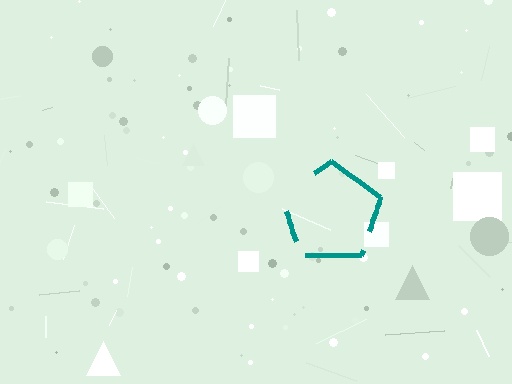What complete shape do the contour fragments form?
The contour fragments form a pentagon.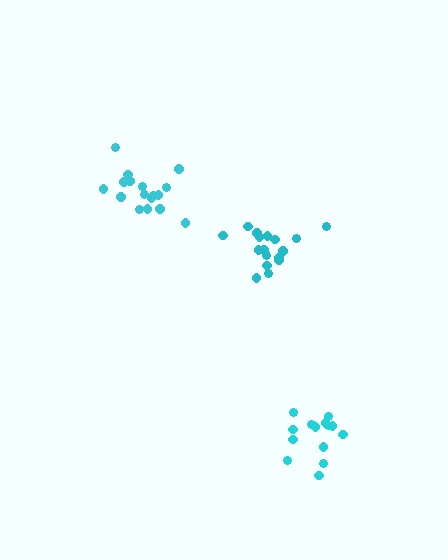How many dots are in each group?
Group 1: 17 dots, Group 2: 14 dots, Group 3: 17 dots (48 total).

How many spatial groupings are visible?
There are 3 spatial groupings.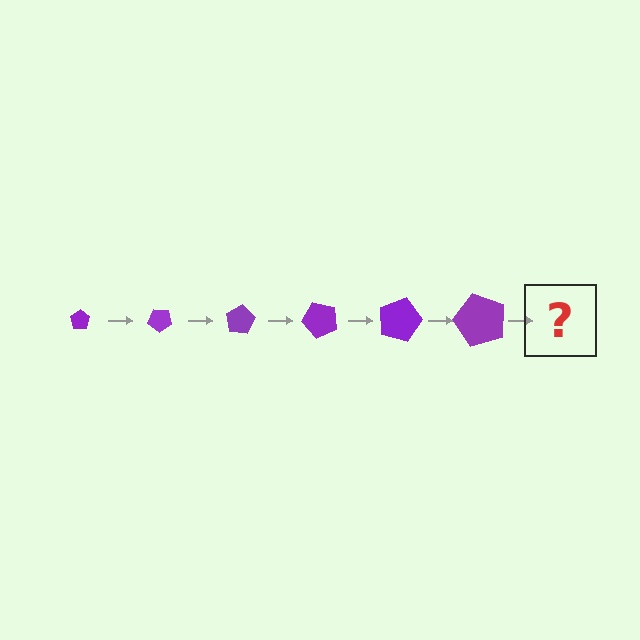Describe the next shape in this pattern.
It should be a pentagon, larger than the previous one and rotated 240 degrees from the start.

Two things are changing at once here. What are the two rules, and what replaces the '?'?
The two rules are that the pentagon grows larger each step and it rotates 40 degrees each step. The '?' should be a pentagon, larger than the previous one and rotated 240 degrees from the start.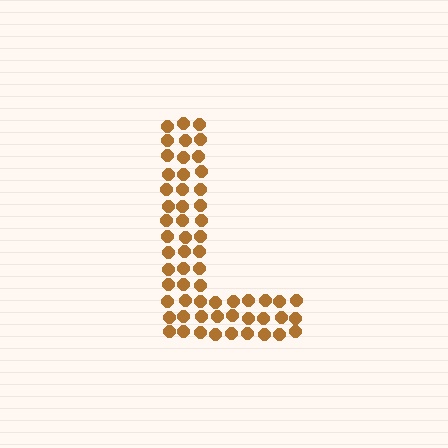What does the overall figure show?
The overall figure shows the letter L.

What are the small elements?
The small elements are circles.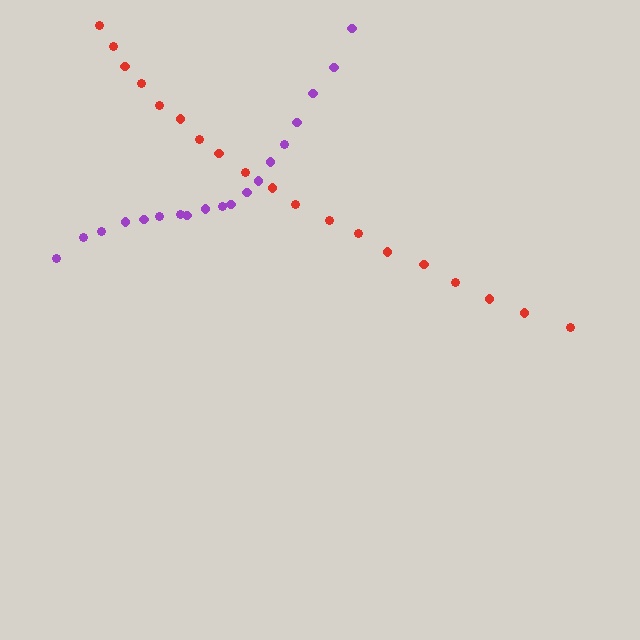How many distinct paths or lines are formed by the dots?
There are 2 distinct paths.